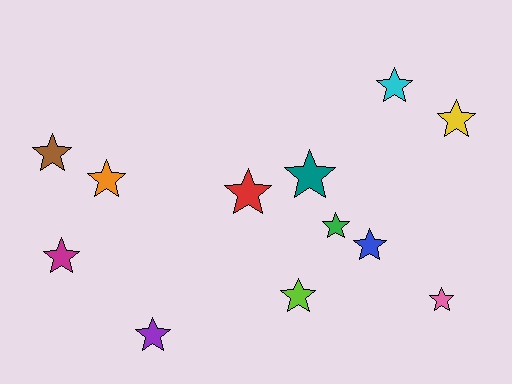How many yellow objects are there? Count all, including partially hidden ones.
There is 1 yellow object.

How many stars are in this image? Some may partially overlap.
There are 12 stars.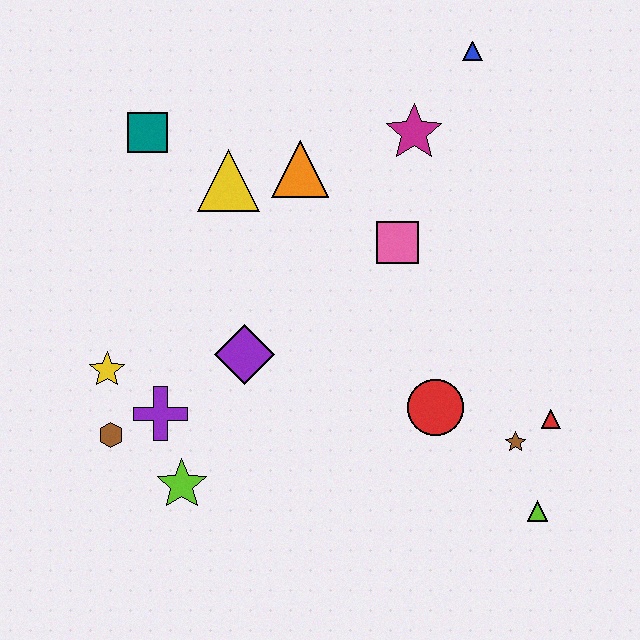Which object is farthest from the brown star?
The teal square is farthest from the brown star.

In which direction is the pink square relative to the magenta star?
The pink square is below the magenta star.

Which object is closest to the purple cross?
The brown hexagon is closest to the purple cross.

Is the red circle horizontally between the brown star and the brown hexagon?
Yes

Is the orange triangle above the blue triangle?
No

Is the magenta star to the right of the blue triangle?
No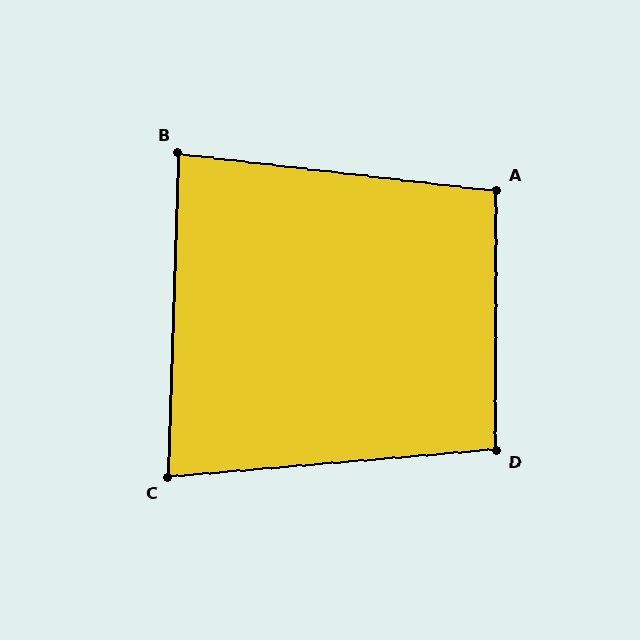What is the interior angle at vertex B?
Approximately 85 degrees (approximately right).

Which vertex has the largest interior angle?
A, at approximately 97 degrees.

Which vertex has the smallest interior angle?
C, at approximately 83 degrees.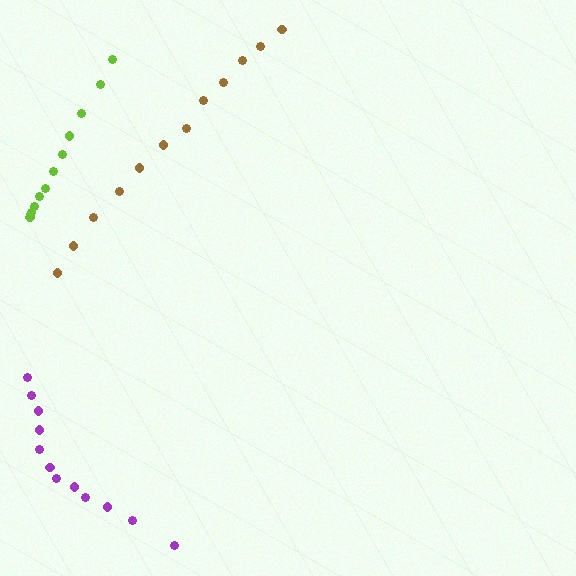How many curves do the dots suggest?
There are 3 distinct paths.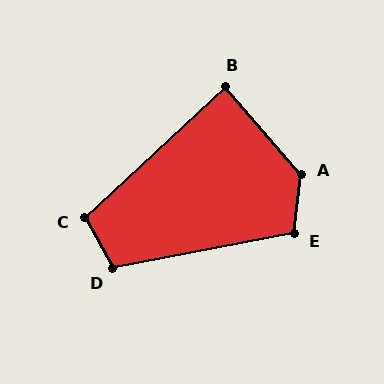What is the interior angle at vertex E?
Approximately 107 degrees (obtuse).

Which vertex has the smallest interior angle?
B, at approximately 88 degrees.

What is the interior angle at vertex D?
Approximately 108 degrees (obtuse).